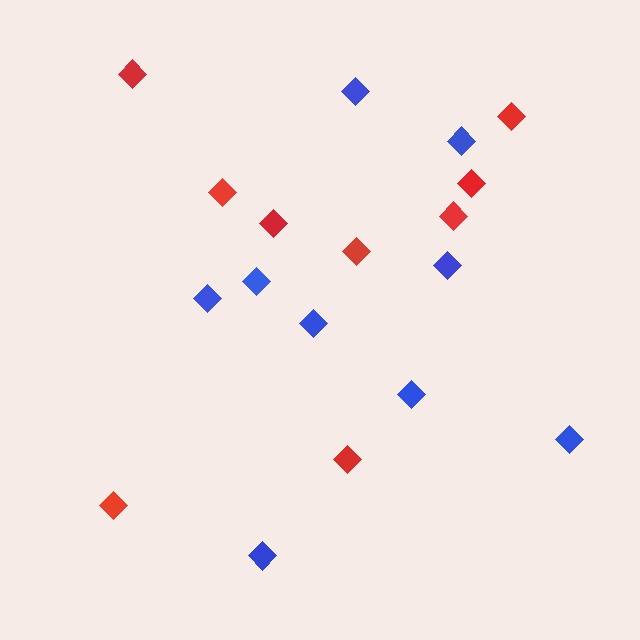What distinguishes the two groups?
There are 2 groups: one group of red diamonds (9) and one group of blue diamonds (9).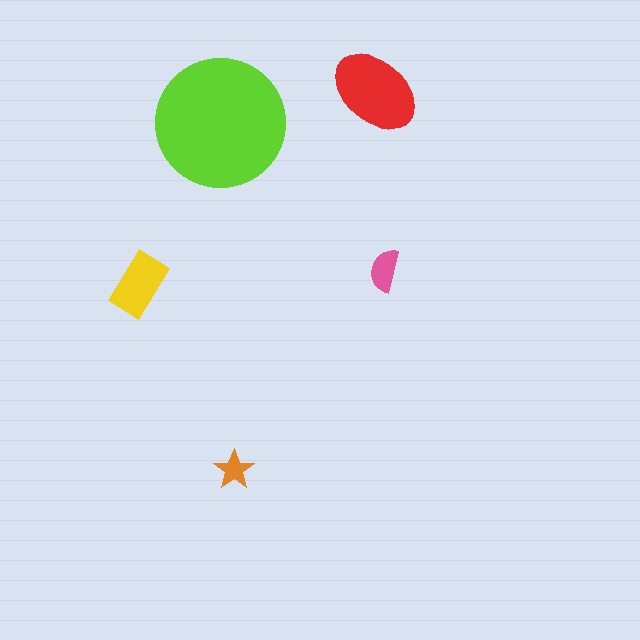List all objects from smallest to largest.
The orange star, the pink semicircle, the yellow rectangle, the red ellipse, the lime circle.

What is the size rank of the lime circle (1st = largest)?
1st.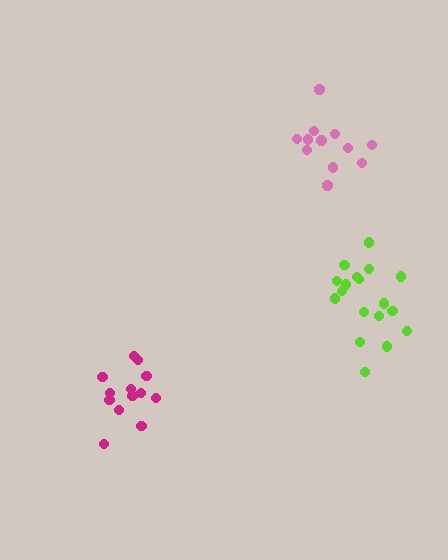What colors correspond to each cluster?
The clusters are colored: pink, lime, magenta.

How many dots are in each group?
Group 1: 12 dots, Group 2: 18 dots, Group 3: 13 dots (43 total).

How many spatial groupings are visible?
There are 3 spatial groupings.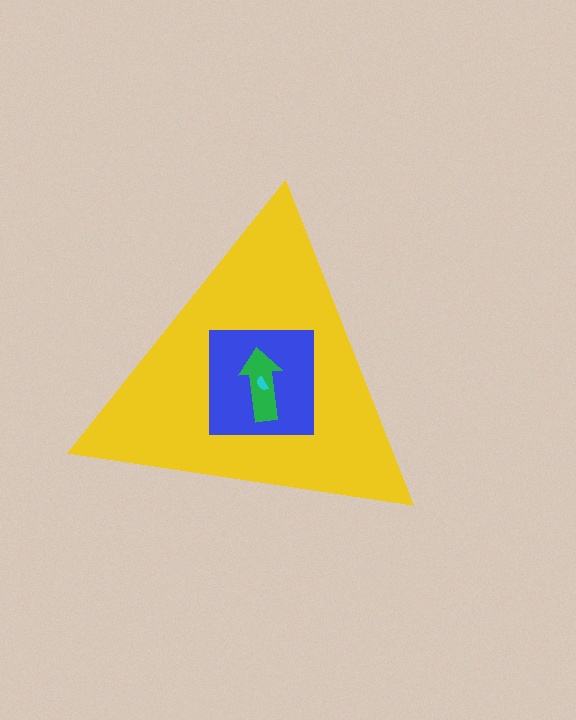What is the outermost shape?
The yellow triangle.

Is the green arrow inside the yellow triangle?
Yes.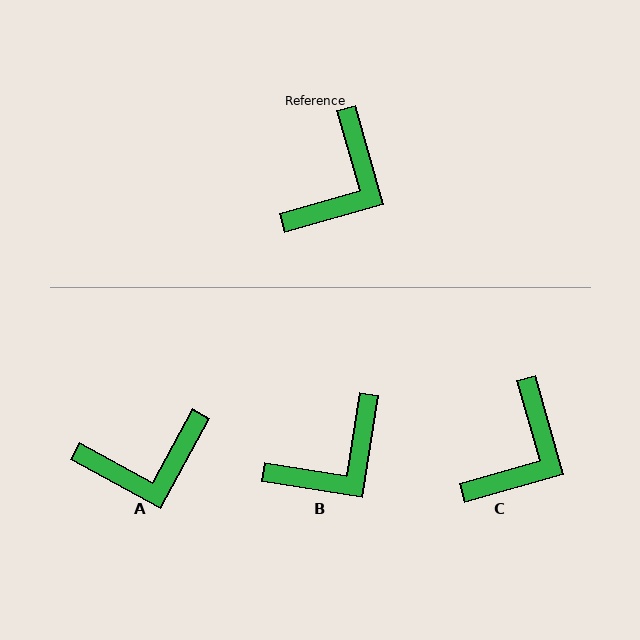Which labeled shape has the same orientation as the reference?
C.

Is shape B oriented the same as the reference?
No, it is off by about 25 degrees.